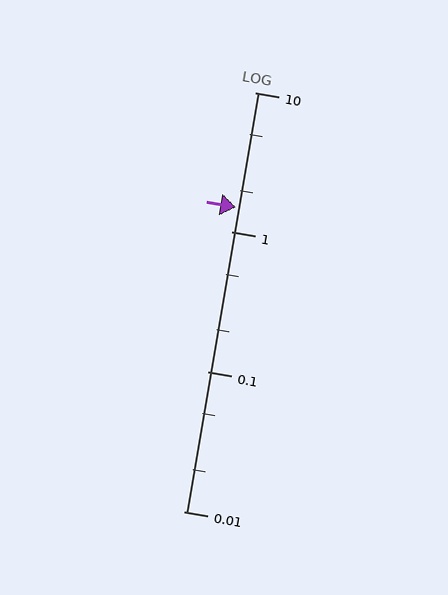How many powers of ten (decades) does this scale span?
The scale spans 3 decades, from 0.01 to 10.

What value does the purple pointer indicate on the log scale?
The pointer indicates approximately 1.5.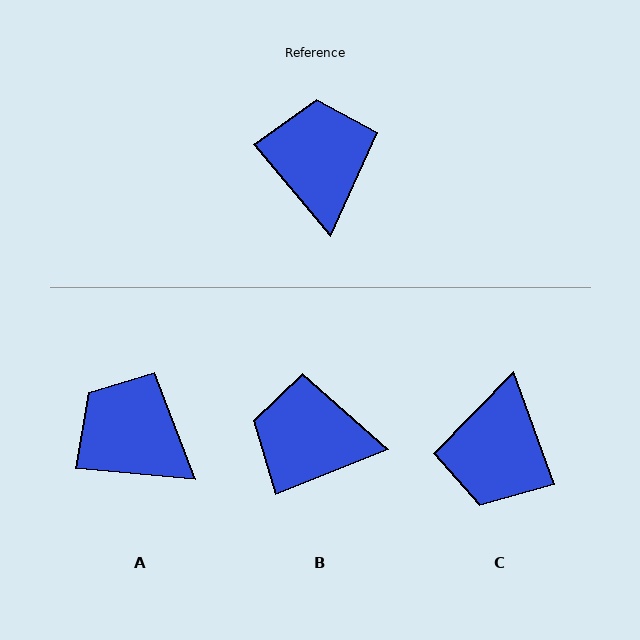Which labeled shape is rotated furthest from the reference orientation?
C, about 160 degrees away.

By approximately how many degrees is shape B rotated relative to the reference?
Approximately 72 degrees counter-clockwise.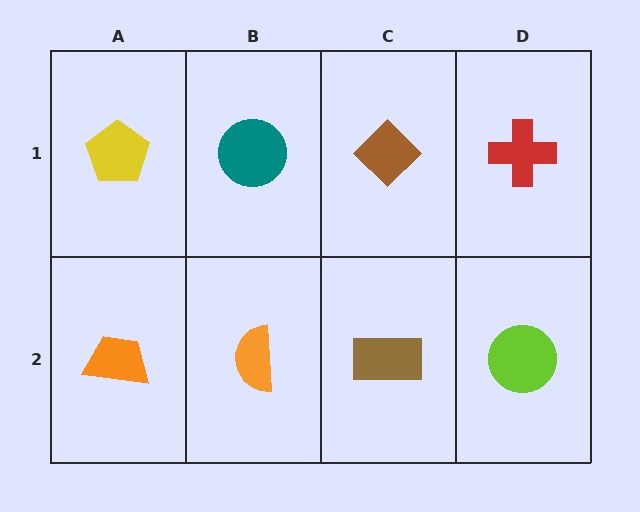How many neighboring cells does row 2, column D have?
2.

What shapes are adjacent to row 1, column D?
A lime circle (row 2, column D), a brown diamond (row 1, column C).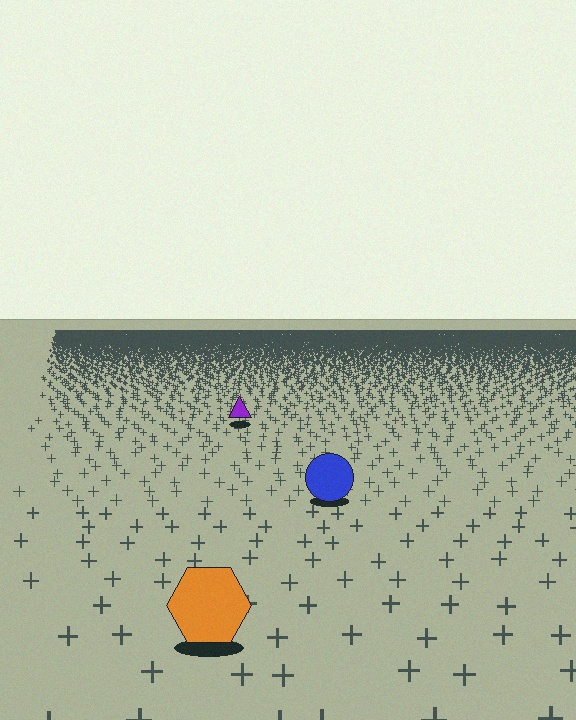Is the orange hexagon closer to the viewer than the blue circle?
Yes. The orange hexagon is closer — you can tell from the texture gradient: the ground texture is coarser near it.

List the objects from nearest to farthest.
From nearest to farthest: the orange hexagon, the blue circle, the purple triangle.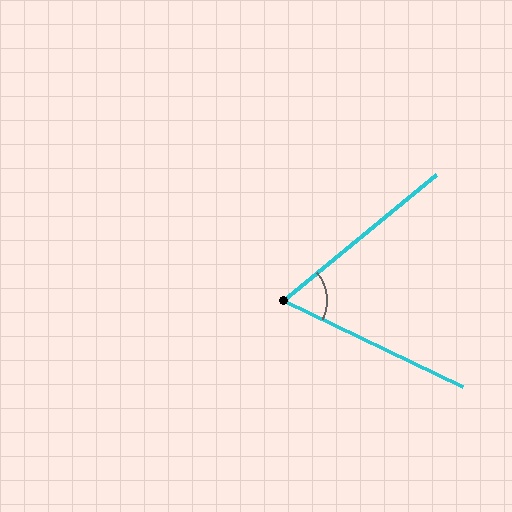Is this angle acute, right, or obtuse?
It is acute.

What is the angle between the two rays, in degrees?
Approximately 65 degrees.